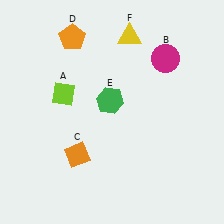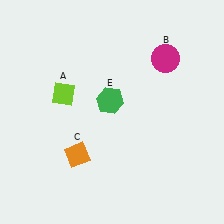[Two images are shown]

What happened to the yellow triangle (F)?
The yellow triangle (F) was removed in Image 2. It was in the top-right area of Image 1.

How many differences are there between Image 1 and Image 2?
There are 2 differences between the two images.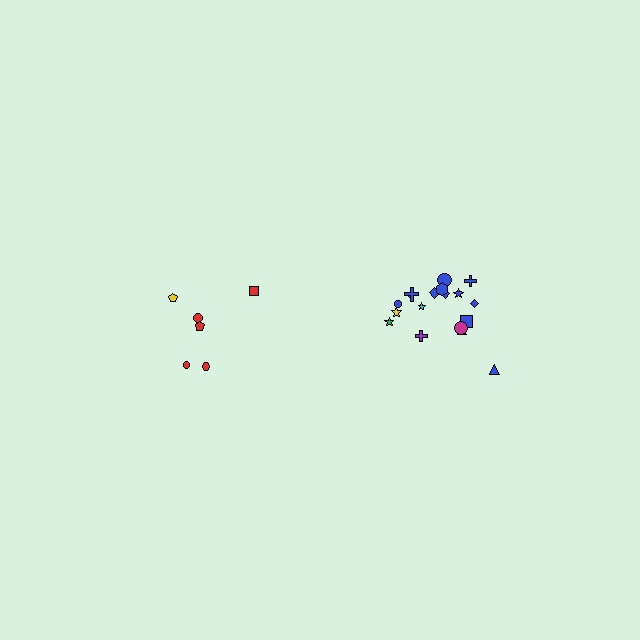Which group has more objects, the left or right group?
The right group.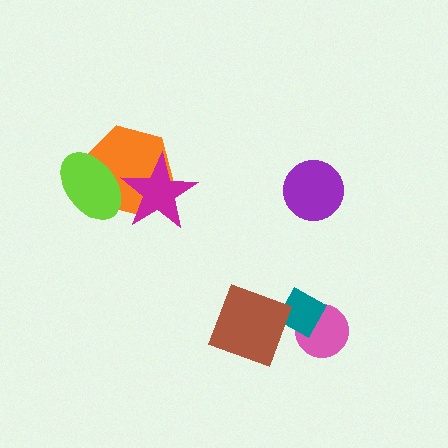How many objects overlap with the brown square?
0 objects overlap with the brown square.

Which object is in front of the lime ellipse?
The magenta star is in front of the lime ellipse.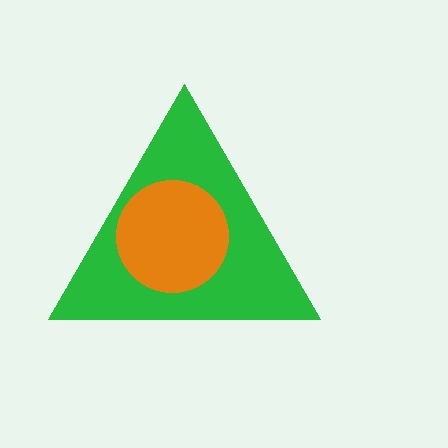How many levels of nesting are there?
2.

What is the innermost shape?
The orange circle.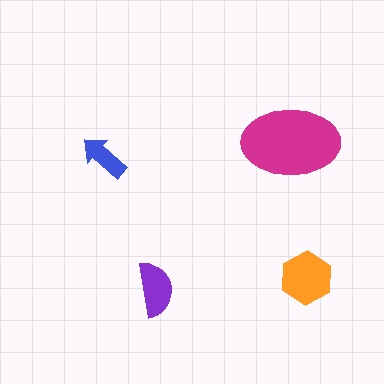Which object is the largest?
The magenta ellipse.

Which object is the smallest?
The blue arrow.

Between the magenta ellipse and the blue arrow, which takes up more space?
The magenta ellipse.